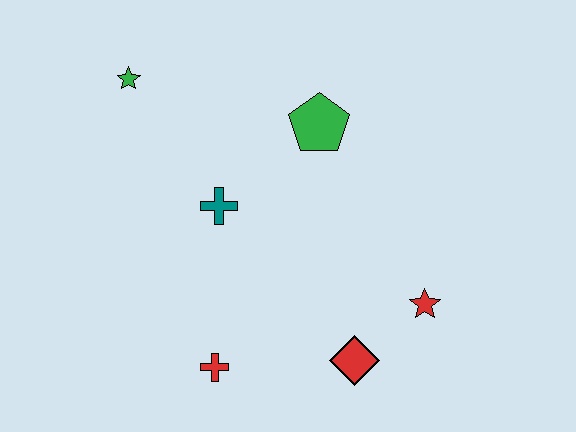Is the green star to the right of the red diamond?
No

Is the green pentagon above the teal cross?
Yes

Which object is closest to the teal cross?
The green pentagon is closest to the teal cross.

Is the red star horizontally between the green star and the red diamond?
No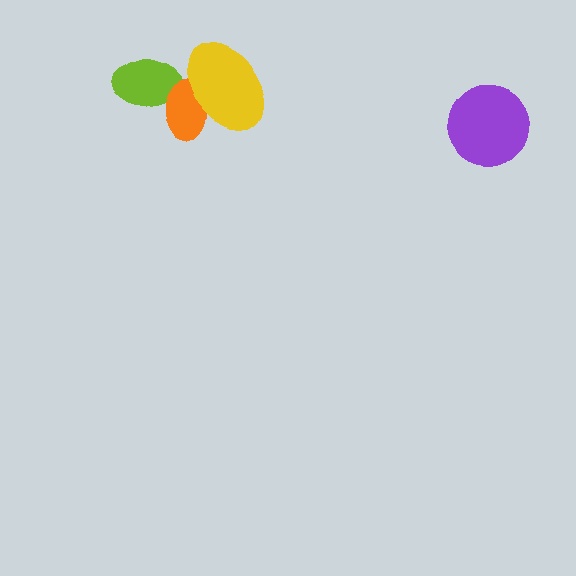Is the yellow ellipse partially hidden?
No, no other shape covers it.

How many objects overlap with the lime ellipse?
1 object overlaps with the lime ellipse.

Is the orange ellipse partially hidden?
Yes, it is partially covered by another shape.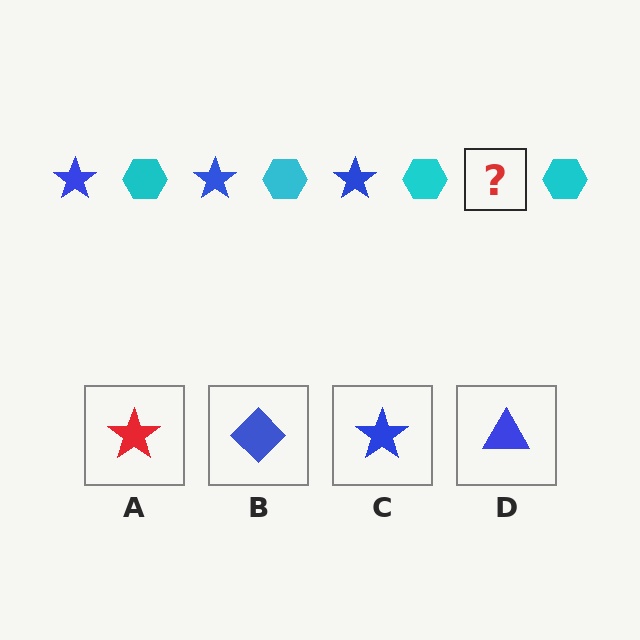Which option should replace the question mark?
Option C.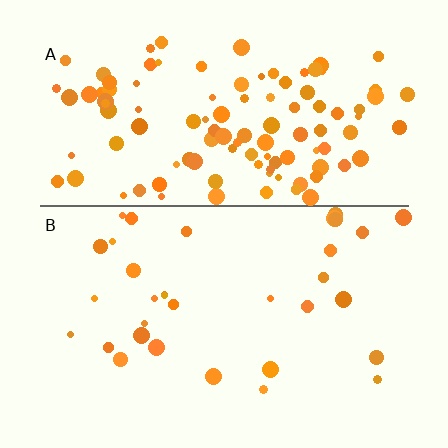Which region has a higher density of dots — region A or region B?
A (the top).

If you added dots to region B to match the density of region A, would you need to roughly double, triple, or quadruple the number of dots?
Approximately triple.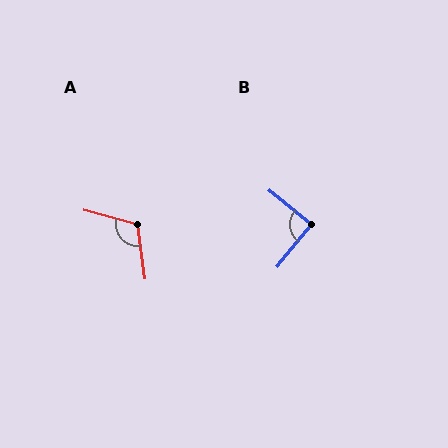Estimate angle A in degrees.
Approximately 114 degrees.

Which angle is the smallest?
B, at approximately 91 degrees.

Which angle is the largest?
A, at approximately 114 degrees.